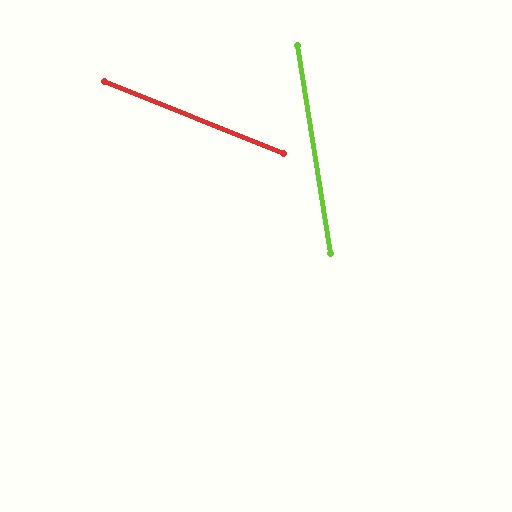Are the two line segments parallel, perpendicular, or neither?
Neither parallel nor perpendicular — they differ by about 59°.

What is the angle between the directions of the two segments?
Approximately 59 degrees.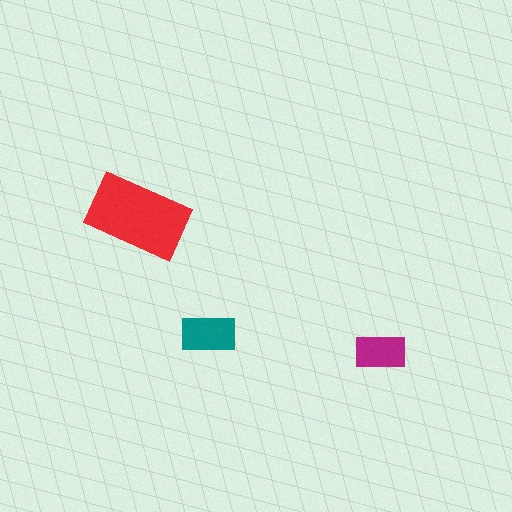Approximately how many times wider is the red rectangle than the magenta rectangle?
About 2 times wider.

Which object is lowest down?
The magenta rectangle is bottommost.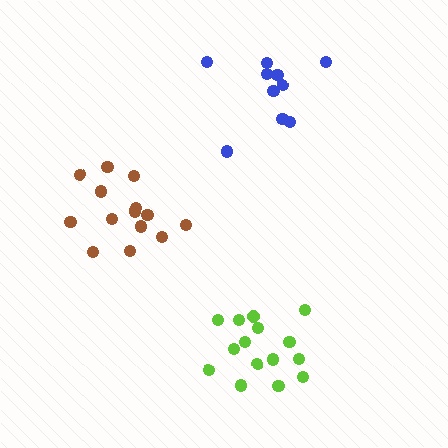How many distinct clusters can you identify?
There are 3 distinct clusters.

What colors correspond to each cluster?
The clusters are colored: brown, lime, blue.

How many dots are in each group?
Group 1: 15 dots, Group 2: 15 dots, Group 3: 11 dots (41 total).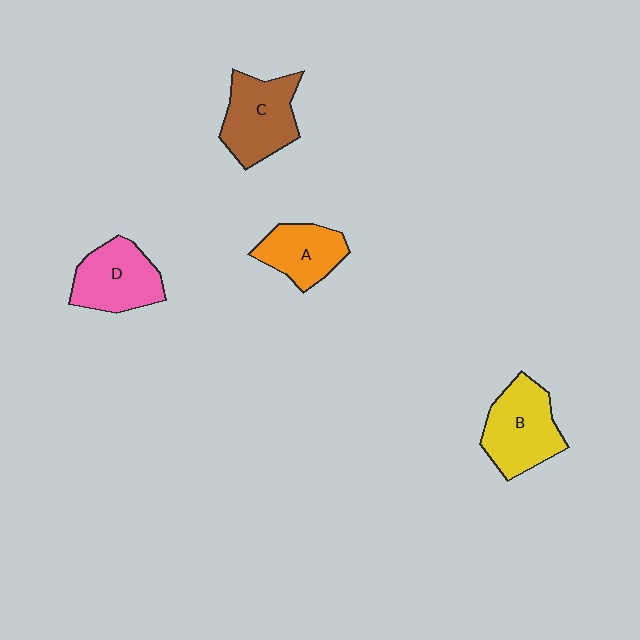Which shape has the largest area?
Shape B (yellow).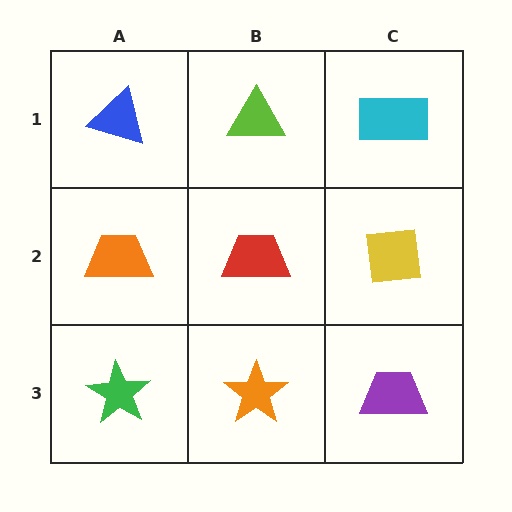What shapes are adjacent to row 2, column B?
A lime triangle (row 1, column B), an orange star (row 3, column B), an orange trapezoid (row 2, column A), a yellow square (row 2, column C).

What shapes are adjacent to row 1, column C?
A yellow square (row 2, column C), a lime triangle (row 1, column B).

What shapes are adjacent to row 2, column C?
A cyan rectangle (row 1, column C), a purple trapezoid (row 3, column C), a red trapezoid (row 2, column B).